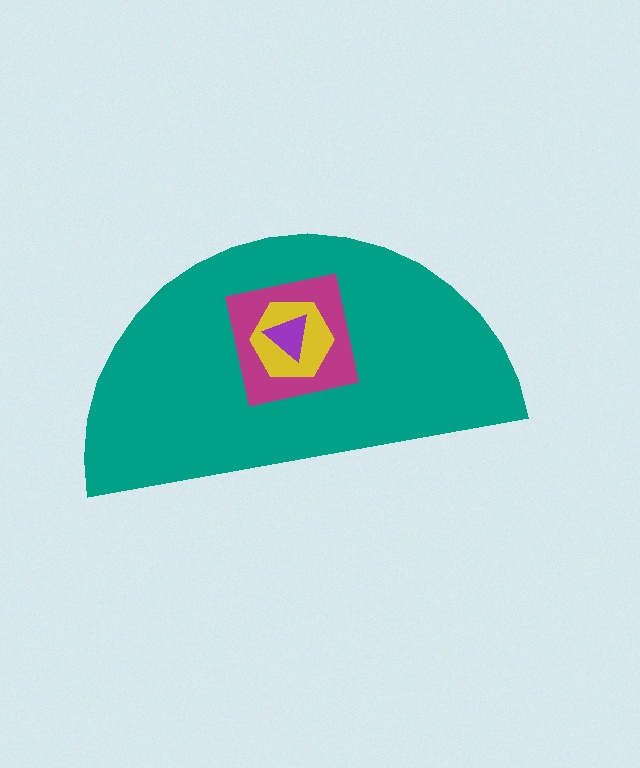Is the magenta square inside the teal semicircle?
Yes.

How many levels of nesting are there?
4.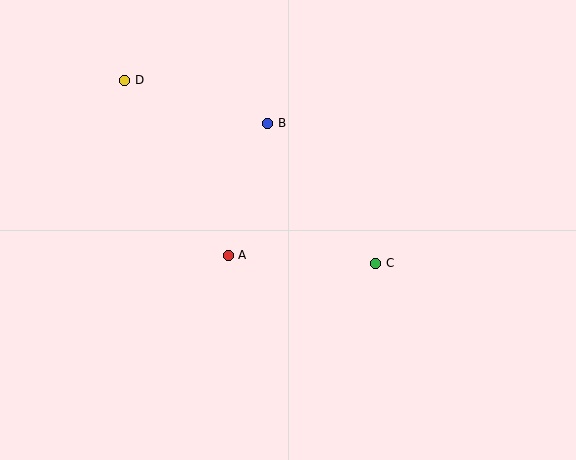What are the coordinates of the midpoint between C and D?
The midpoint between C and D is at (250, 172).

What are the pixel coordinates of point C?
Point C is at (376, 263).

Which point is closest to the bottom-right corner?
Point C is closest to the bottom-right corner.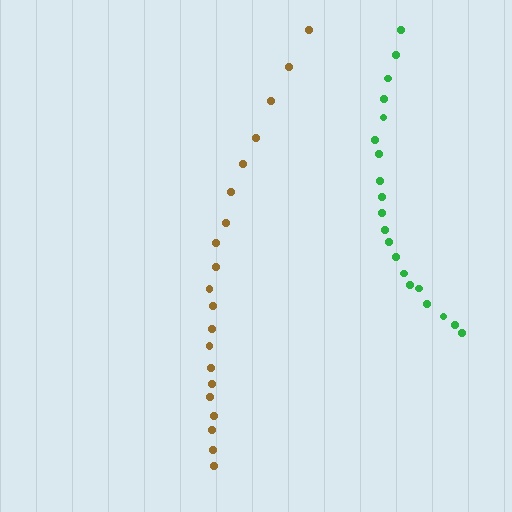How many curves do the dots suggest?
There are 2 distinct paths.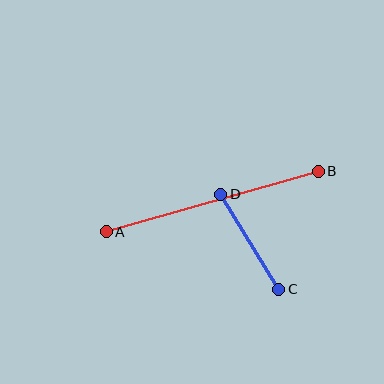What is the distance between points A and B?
The distance is approximately 221 pixels.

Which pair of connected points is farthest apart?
Points A and B are farthest apart.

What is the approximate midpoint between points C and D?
The midpoint is at approximately (250, 242) pixels.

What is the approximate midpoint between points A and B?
The midpoint is at approximately (212, 201) pixels.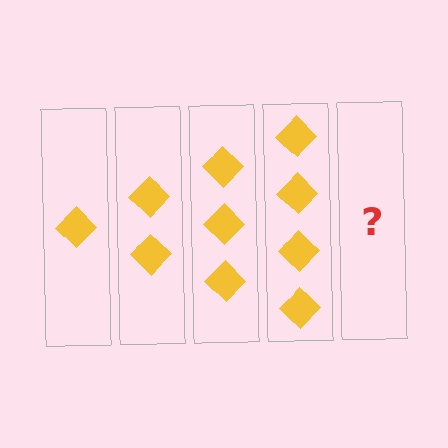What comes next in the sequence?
The next element should be 5 diamonds.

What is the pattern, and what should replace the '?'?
The pattern is that each step adds one more diamond. The '?' should be 5 diamonds.